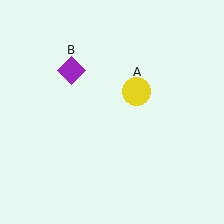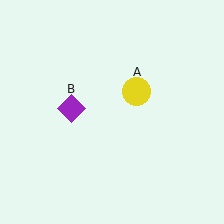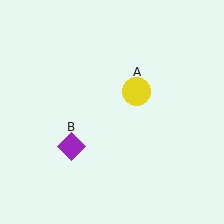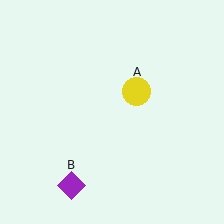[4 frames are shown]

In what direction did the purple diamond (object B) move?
The purple diamond (object B) moved down.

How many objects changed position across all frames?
1 object changed position: purple diamond (object B).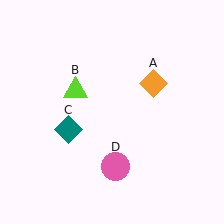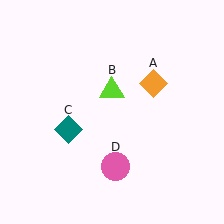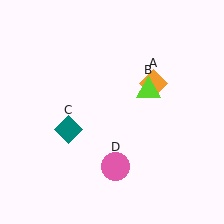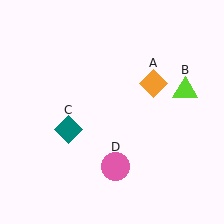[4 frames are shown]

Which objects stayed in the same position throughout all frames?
Orange diamond (object A) and teal diamond (object C) and pink circle (object D) remained stationary.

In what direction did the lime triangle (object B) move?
The lime triangle (object B) moved right.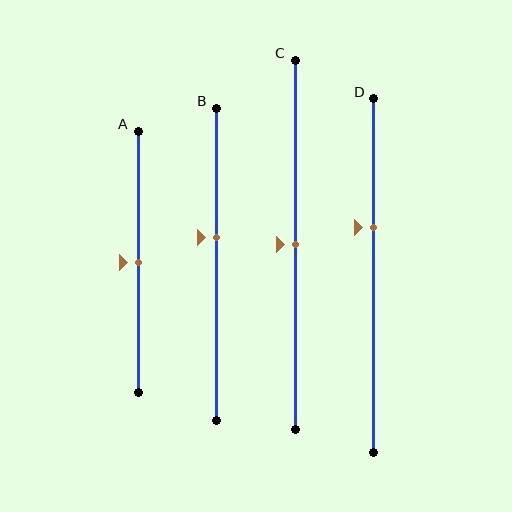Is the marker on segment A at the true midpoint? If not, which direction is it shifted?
Yes, the marker on segment A is at the true midpoint.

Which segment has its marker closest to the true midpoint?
Segment A has its marker closest to the true midpoint.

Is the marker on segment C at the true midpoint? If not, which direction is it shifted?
Yes, the marker on segment C is at the true midpoint.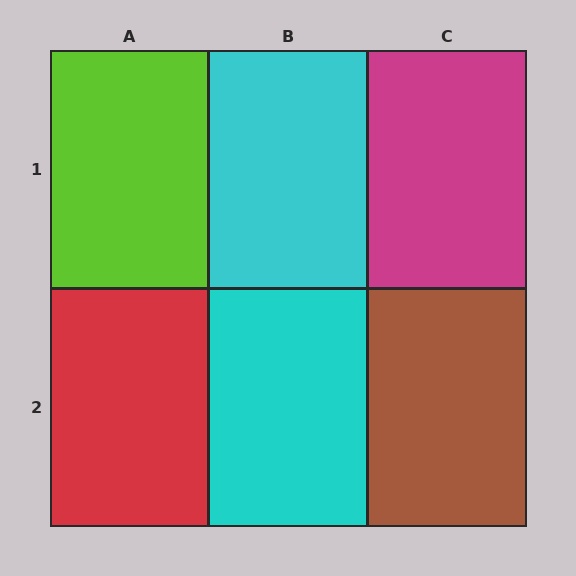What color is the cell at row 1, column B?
Cyan.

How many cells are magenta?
1 cell is magenta.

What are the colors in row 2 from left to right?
Red, cyan, brown.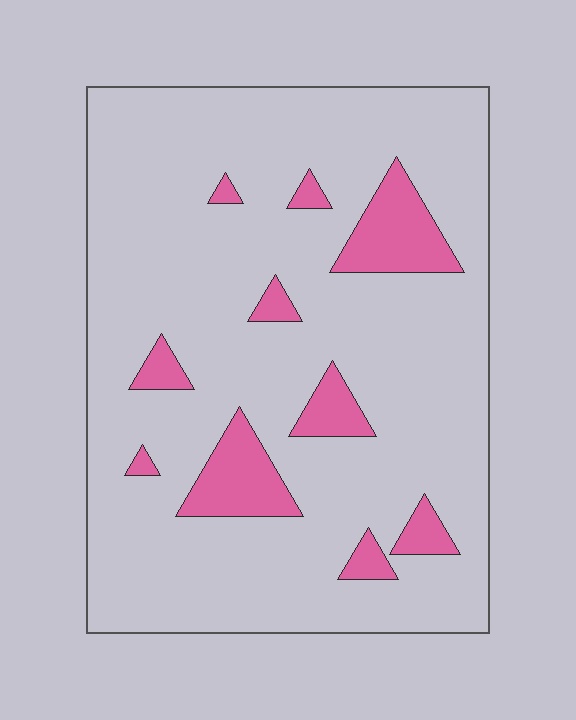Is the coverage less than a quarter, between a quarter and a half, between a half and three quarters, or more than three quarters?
Less than a quarter.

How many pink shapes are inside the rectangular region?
10.